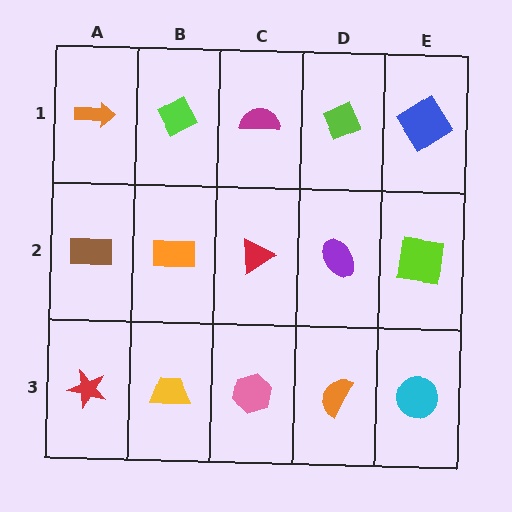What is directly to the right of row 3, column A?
A yellow trapezoid.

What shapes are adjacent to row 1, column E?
A lime square (row 2, column E), a lime diamond (row 1, column D).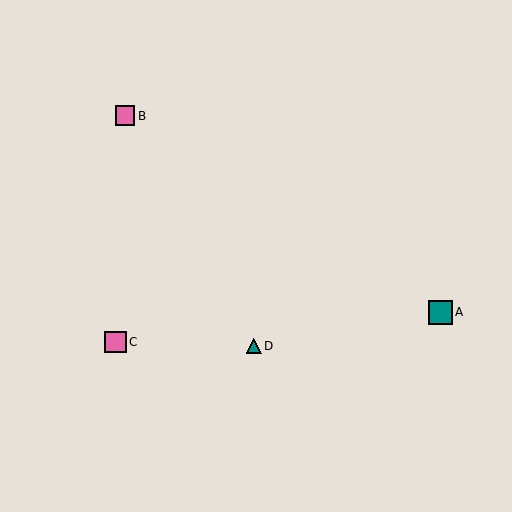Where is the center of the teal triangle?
The center of the teal triangle is at (254, 346).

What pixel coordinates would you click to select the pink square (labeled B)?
Click at (125, 116) to select the pink square B.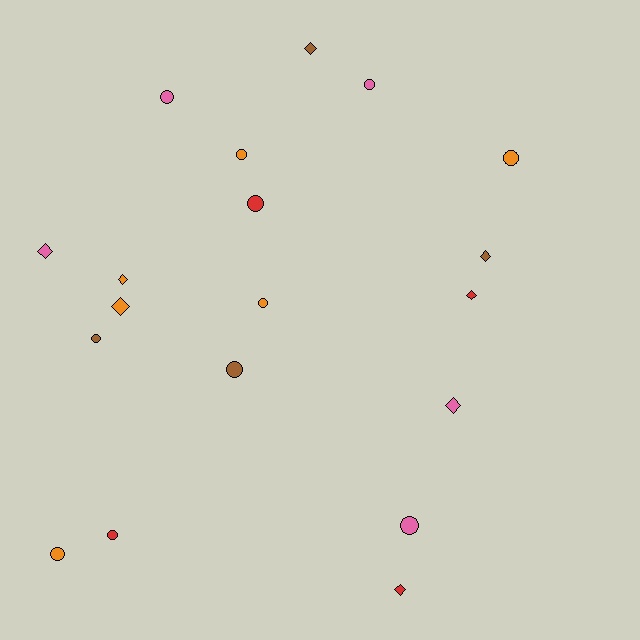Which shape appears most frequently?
Circle, with 11 objects.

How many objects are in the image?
There are 19 objects.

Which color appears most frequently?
Orange, with 6 objects.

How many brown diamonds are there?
There are 2 brown diamonds.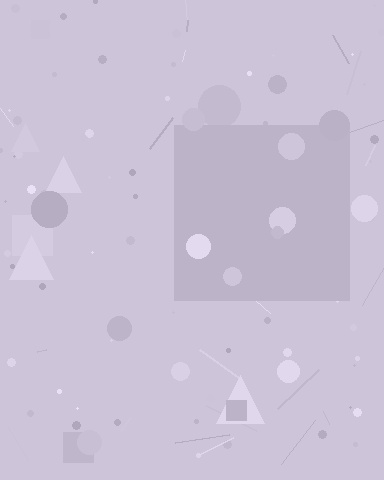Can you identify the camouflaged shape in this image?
The camouflaged shape is a square.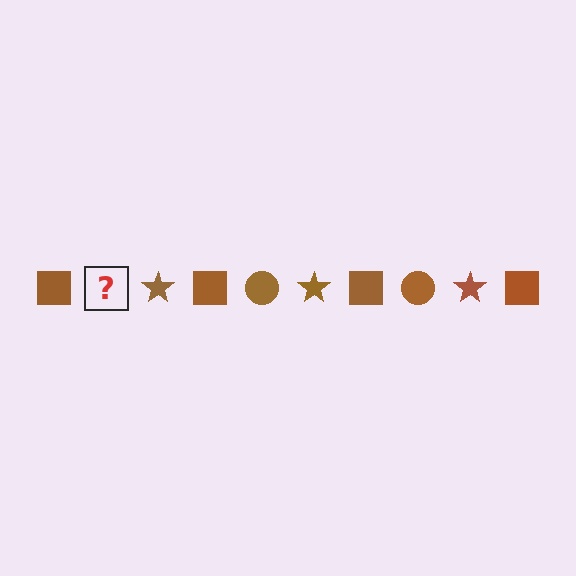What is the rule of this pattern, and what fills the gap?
The rule is that the pattern cycles through square, circle, star shapes in brown. The gap should be filled with a brown circle.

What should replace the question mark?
The question mark should be replaced with a brown circle.